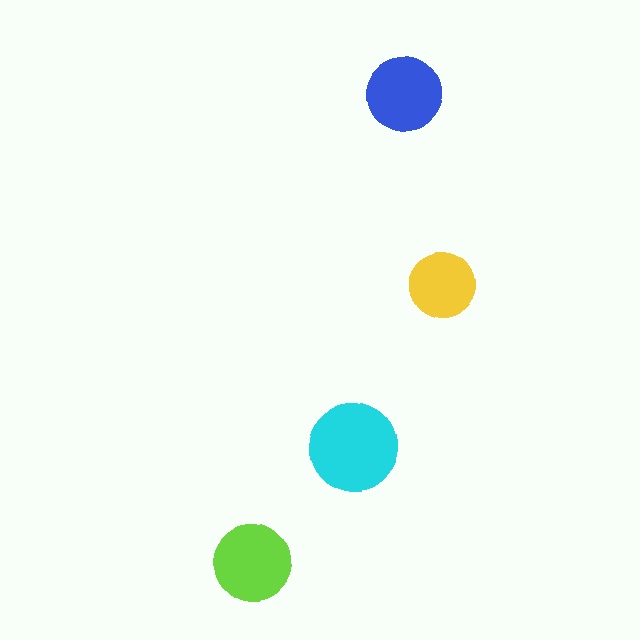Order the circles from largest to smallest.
the cyan one, the lime one, the blue one, the yellow one.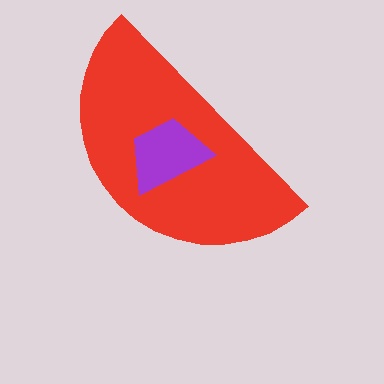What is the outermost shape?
The red semicircle.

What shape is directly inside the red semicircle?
The purple trapezoid.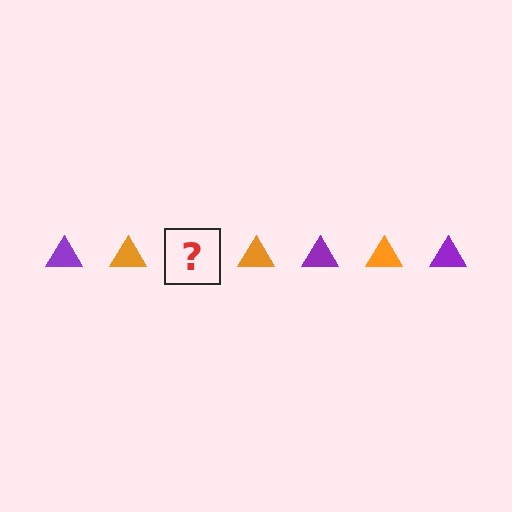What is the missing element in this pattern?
The missing element is a purple triangle.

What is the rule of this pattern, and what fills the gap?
The rule is that the pattern cycles through purple, orange triangles. The gap should be filled with a purple triangle.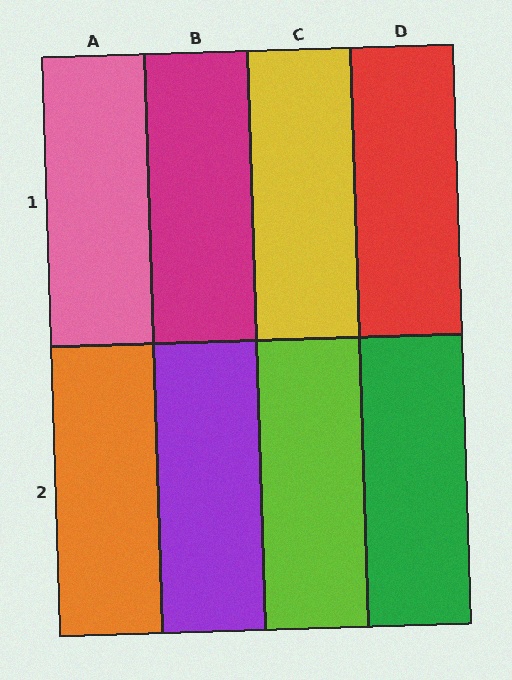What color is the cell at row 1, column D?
Red.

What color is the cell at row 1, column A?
Pink.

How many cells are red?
1 cell is red.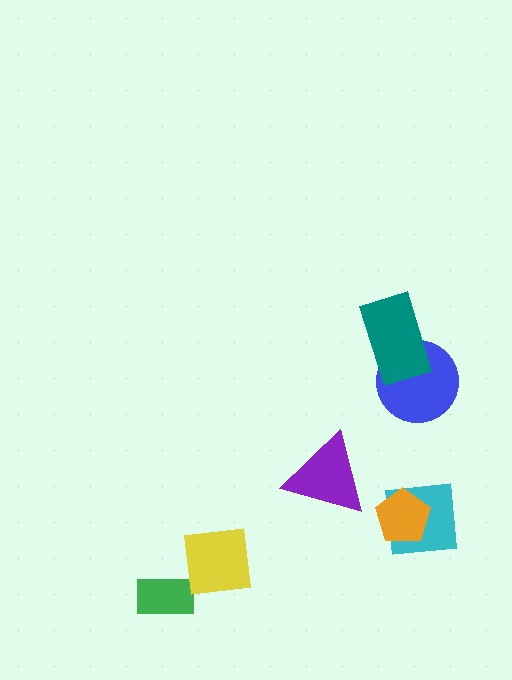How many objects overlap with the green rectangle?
0 objects overlap with the green rectangle.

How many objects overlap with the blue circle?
1 object overlaps with the blue circle.